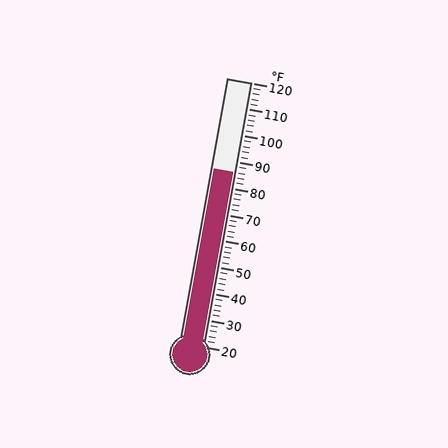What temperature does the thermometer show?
The thermometer shows approximately 86°F.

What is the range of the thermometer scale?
The thermometer scale ranges from 20°F to 120°F.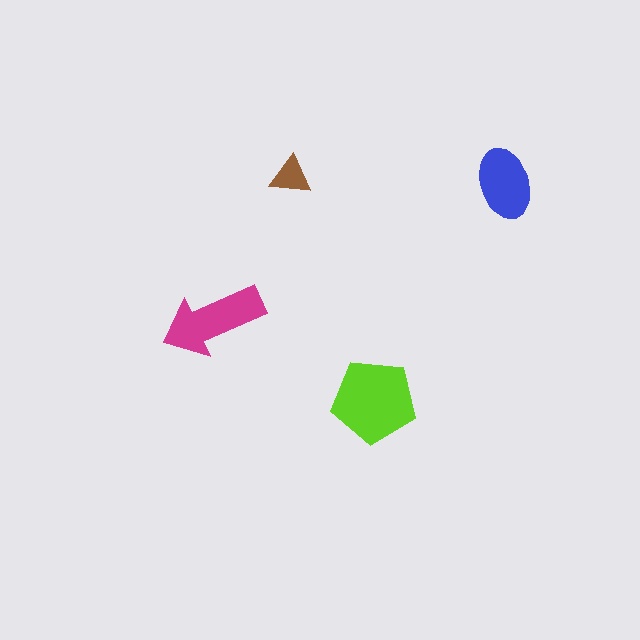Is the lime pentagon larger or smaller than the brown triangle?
Larger.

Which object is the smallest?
The brown triangle.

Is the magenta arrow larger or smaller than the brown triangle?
Larger.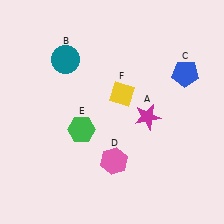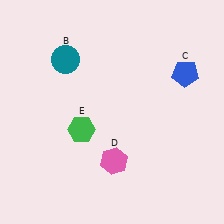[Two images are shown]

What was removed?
The yellow diamond (F), the magenta star (A) were removed in Image 2.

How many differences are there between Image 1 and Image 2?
There are 2 differences between the two images.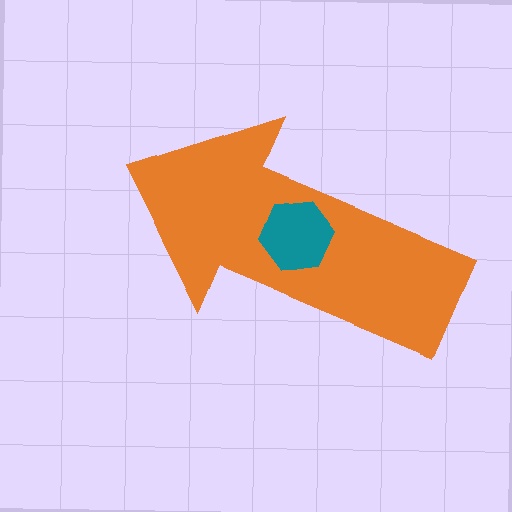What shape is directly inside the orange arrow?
The teal hexagon.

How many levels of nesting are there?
2.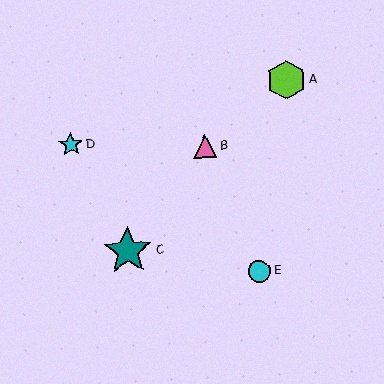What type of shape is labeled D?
Shape D is a cyan star.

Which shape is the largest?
The teal star (labeled C) is the largest.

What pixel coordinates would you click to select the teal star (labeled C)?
Click at (128, 251) to select the teal star C.